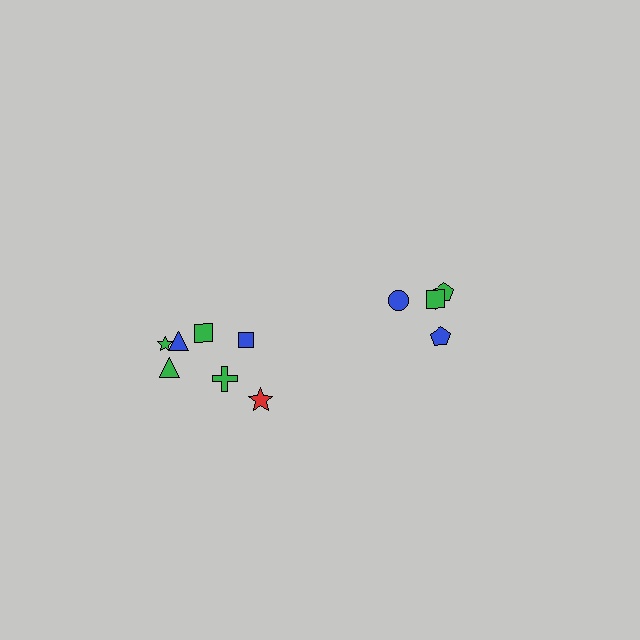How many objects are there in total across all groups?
There are 12 objects.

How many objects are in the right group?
There are 5 objects.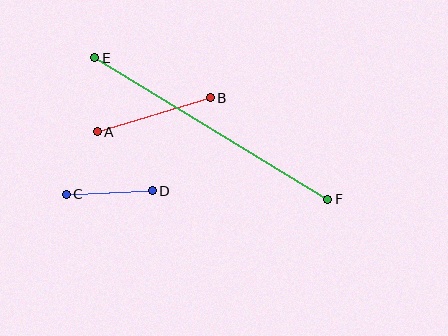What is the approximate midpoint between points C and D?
The midpoint is at approximately (109, 192) pixels.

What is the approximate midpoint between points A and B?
The midpoint is at approximately (154, 115) pixels.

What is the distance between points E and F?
The distance is approximately 273 pixels.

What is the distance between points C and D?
The distance is approximately 86 pixels.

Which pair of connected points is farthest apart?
Points E and F are farthest apart.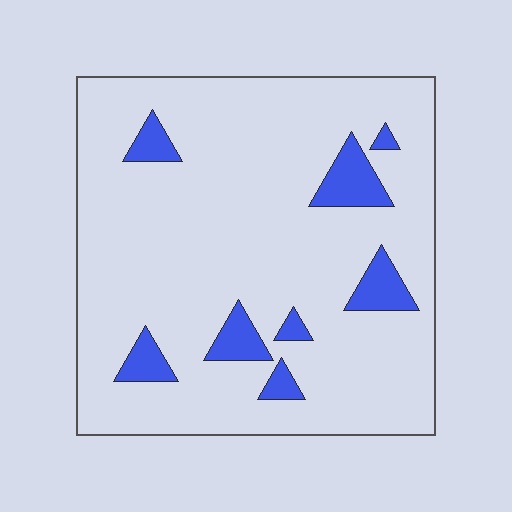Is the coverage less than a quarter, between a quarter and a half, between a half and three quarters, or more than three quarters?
Less than a quarter.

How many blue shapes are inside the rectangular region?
8.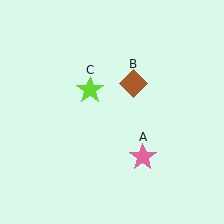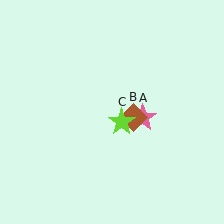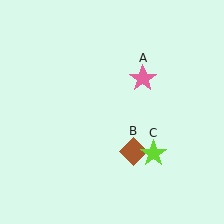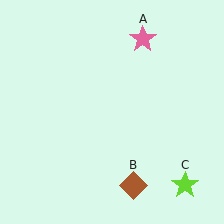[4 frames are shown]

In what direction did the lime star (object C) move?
The lime star (object C) moved down and to the right.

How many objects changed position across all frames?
3 objects changed position: pink star (object A), brown diamond (object B), lime star (object C).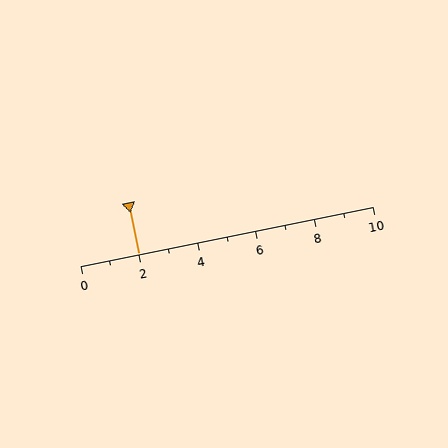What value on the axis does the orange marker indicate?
The marker indicates approximately 2.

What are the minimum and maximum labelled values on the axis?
The axis runs from 0 to 10.